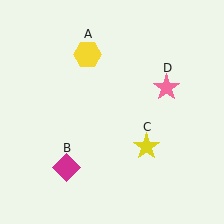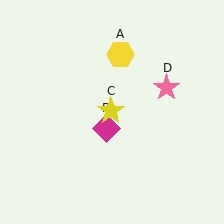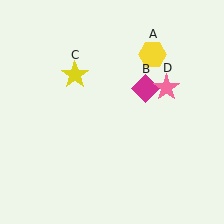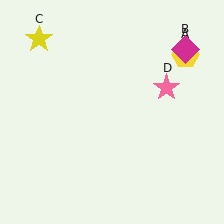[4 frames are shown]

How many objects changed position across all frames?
3 objects changed position: yellow hexagon (object A), magenta diamond (object B), yellow star (object C).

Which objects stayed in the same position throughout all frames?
Pink star (object D) remained stationary.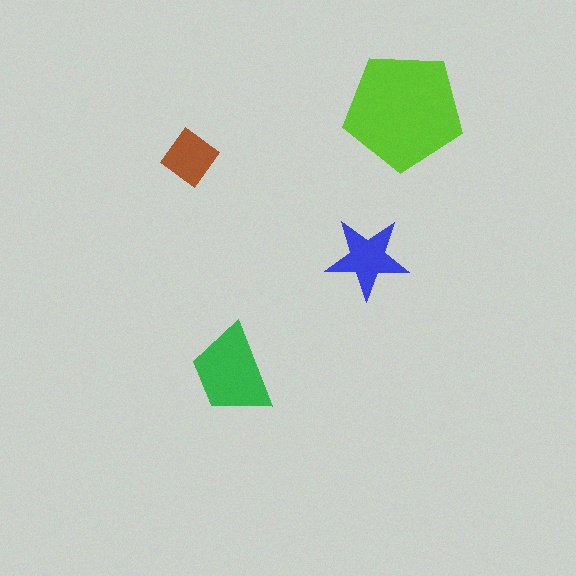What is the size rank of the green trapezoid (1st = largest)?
2nd.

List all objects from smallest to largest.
The brown diamond, the blue star, the green trapezoid, the lime pentagon.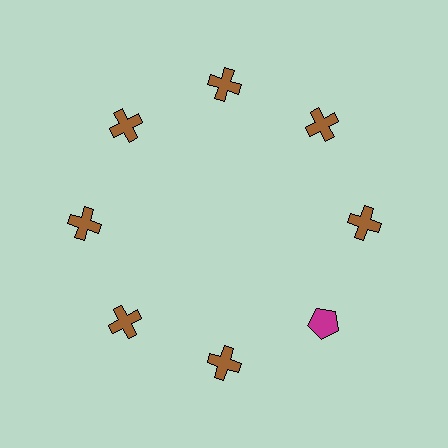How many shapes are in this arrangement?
There are 8 shapes arranged in a ring pattern.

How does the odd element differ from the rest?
It differs in both color (magenta instead of brown) and shape (pentagon instead of cross).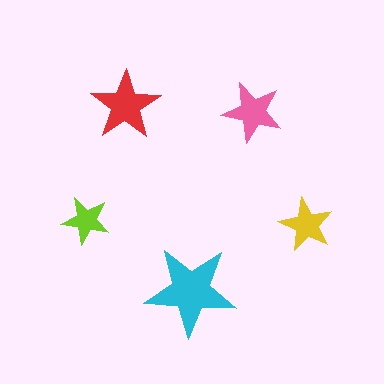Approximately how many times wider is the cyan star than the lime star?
About 2 times wider.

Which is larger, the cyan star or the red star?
The cyan one.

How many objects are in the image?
There are 5 objects in the image.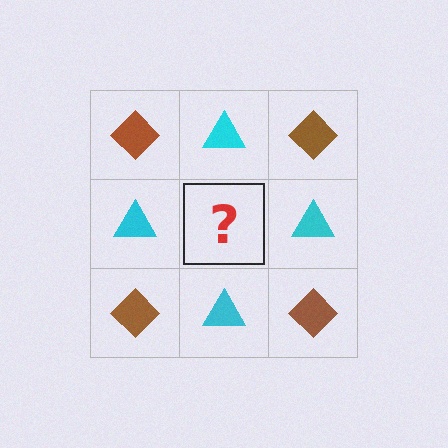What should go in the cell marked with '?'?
The missing cell should contain a brown diamond.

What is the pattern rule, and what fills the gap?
The rule is that it alternates brown diamond and cyan triangle in a checkerboard pattern. The gap should be filled with a brown diamond.